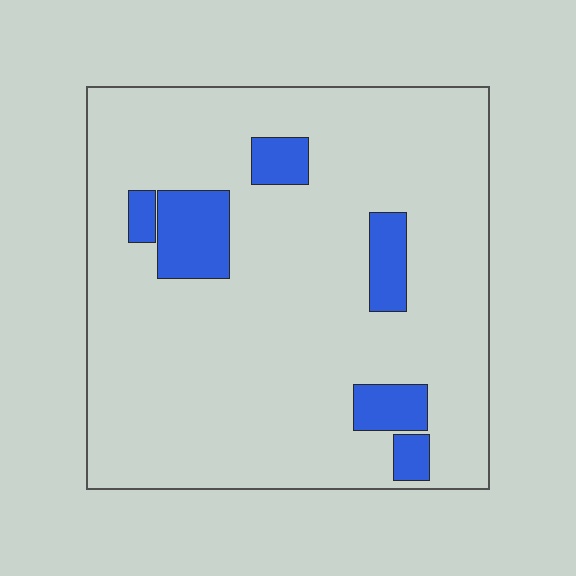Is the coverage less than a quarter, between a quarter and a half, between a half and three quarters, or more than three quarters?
Less than a quarter.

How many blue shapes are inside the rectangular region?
6.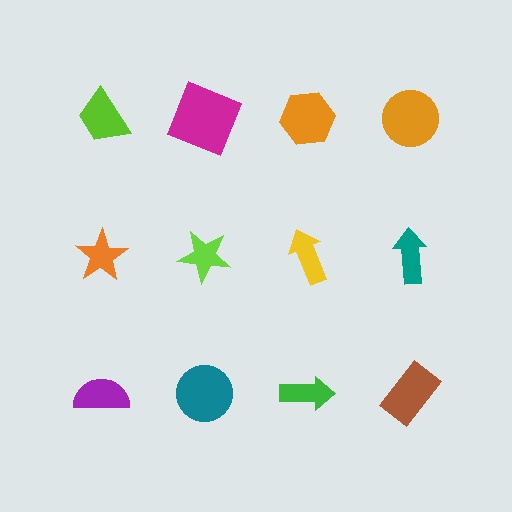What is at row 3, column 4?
A brown rectangle.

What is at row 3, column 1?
A purple semicircle.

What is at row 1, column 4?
An orange circle.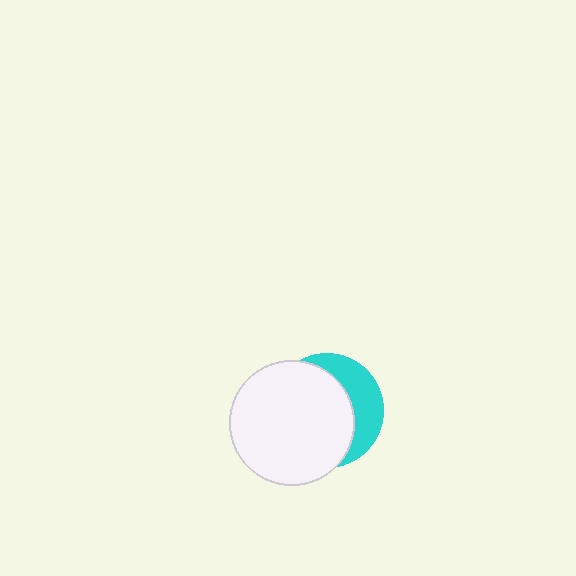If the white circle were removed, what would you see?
You would see the complete cyan circle.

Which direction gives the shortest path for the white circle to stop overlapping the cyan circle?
Moving left gives the shortest separation.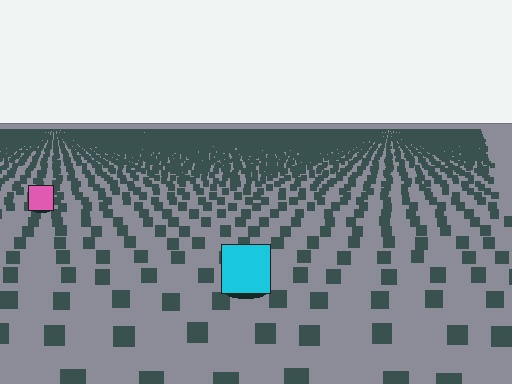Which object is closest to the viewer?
The cyan square is closest. The texture marks near it are larger and more spread out.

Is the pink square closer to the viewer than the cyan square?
No. The cyan square is closer — you can tell from the texture gradient: the ground texture is coarser near it.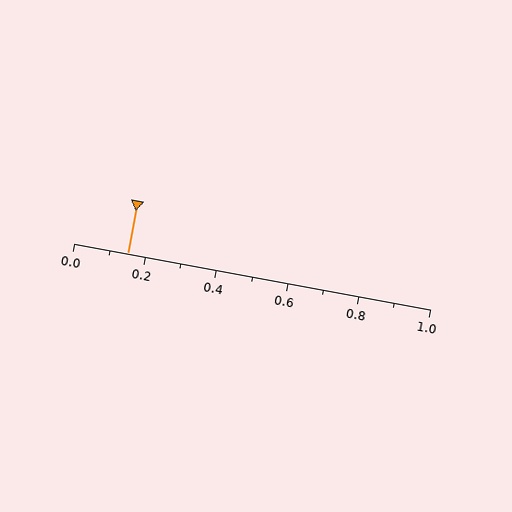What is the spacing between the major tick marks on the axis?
The major ticks are spaced 0.2 apart.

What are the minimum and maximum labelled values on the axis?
The axis runs from 0.0 to 1.0.